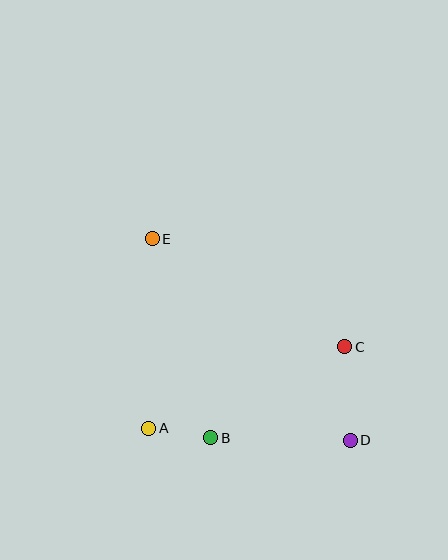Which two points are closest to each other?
Points A and B are closest to each other.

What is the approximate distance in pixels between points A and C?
The distance between A and C is approximately 212 pixels.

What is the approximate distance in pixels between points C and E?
The distance between C and E is approximately 221 pixels.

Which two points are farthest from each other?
Points D and E are farthest from each other.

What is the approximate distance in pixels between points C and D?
The distance between C and D is approximately 94 pixels.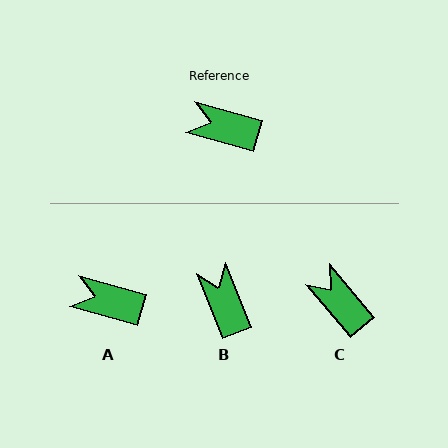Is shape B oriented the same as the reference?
No, it is off by about 52 degrees.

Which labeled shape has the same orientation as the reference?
A.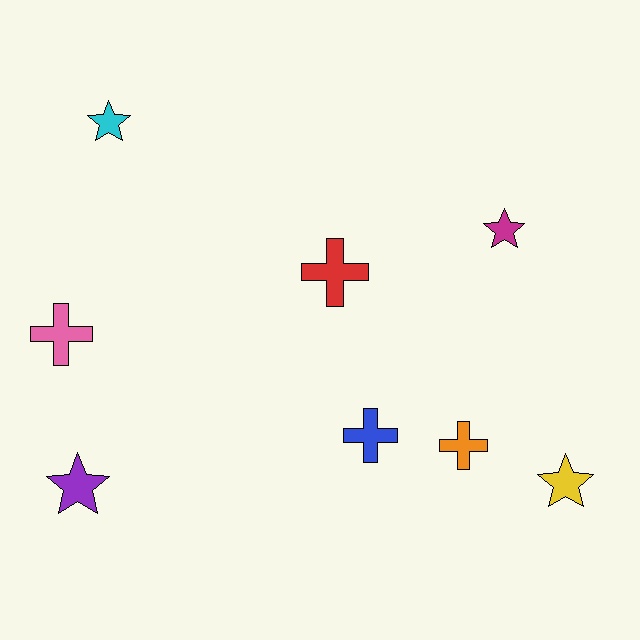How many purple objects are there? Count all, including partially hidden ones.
There is 1 purple object.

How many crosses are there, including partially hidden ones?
There are 4 crosses.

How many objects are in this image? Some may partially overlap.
There are 8 objects.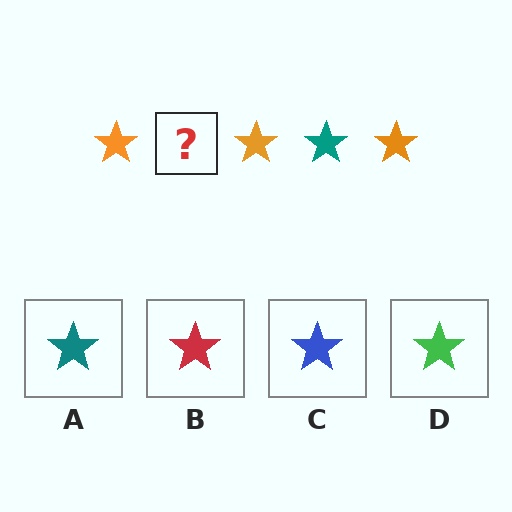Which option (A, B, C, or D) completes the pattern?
A.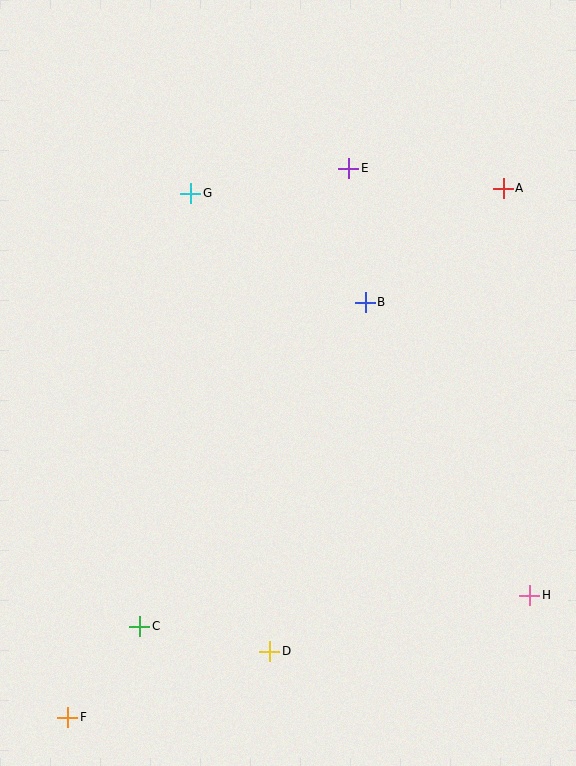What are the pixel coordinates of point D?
Point D is at (270, 651).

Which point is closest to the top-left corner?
Point G is closest to the top-left corner.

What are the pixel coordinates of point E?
Point E is at (349, 168).